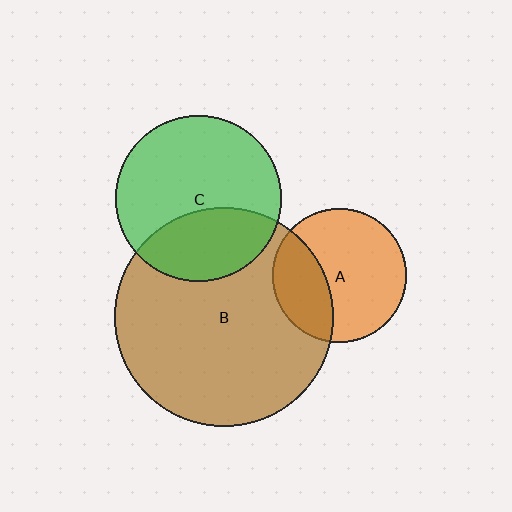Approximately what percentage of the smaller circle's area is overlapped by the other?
Approximately 30%.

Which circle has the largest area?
Circle B (brown).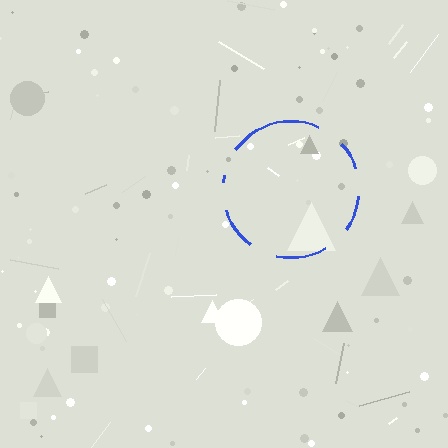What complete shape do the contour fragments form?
The contour fragments form a circle.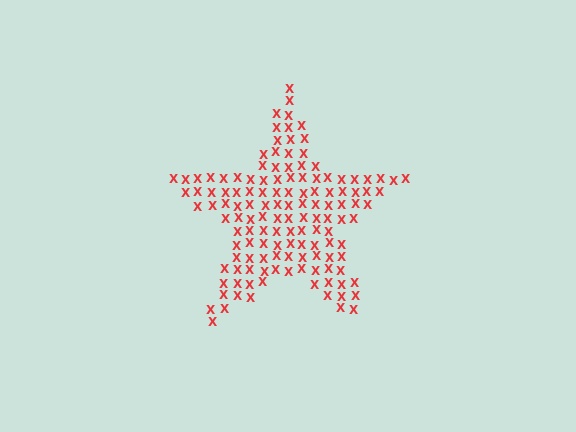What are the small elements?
The small elements are letter X's.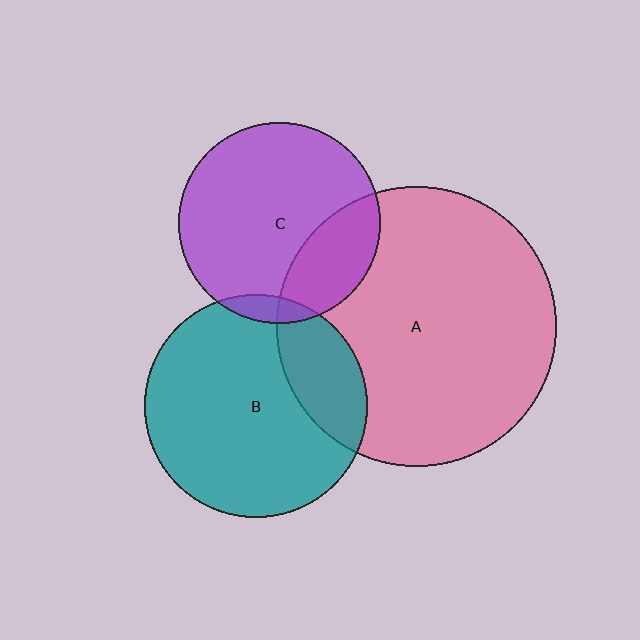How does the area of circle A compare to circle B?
Approximately 1.6 times.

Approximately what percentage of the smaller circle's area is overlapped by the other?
Approximately 20%.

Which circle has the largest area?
Circle A (pink).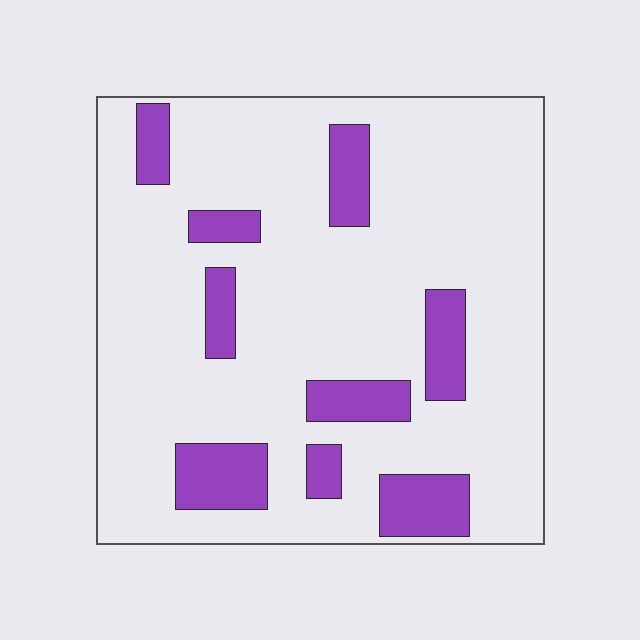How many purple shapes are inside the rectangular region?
9.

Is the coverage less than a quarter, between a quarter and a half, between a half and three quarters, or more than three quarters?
Less than a quarter.